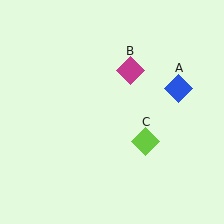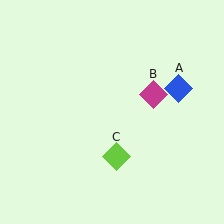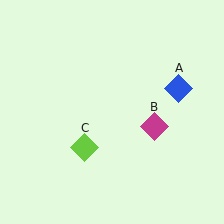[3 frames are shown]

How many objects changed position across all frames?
2 objects changed position: magenta diamond (object B), lime diamond (object C).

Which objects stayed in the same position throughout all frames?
Blue diamond (object A) remained stationary.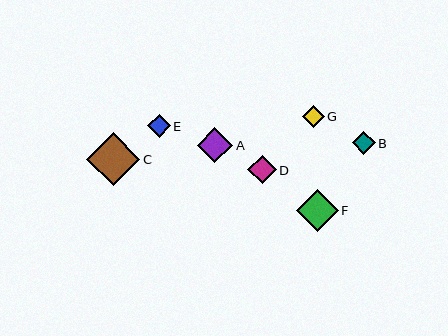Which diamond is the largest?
Diamond C is the largest with a size of approximately 53 pixels.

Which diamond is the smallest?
Diamond G is the smallest with a size of approximately 22 pixels.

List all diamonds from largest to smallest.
From largest to smallest: C, F, A, D, B, E, G.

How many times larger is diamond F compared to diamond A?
Diamond F is approximately 1.2 times the size of diamond A.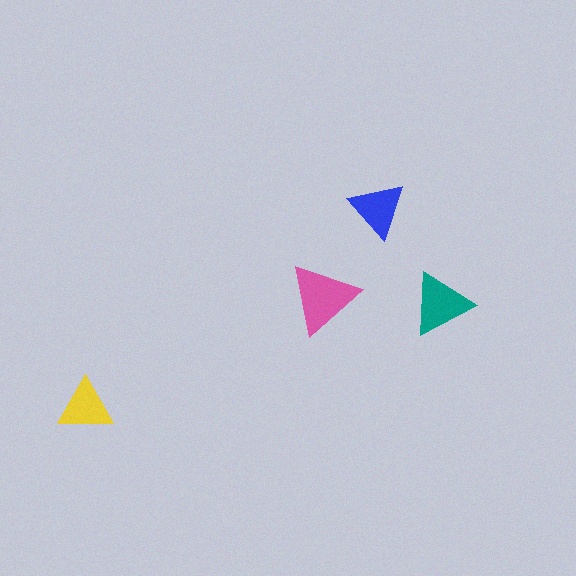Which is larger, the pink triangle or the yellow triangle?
The pink one.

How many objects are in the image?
There are 4 objects in the image.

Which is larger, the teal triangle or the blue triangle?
The teal one.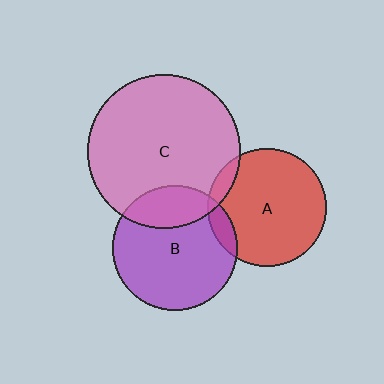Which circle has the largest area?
Circle C (pink).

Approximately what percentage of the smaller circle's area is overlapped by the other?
Approximately 25%.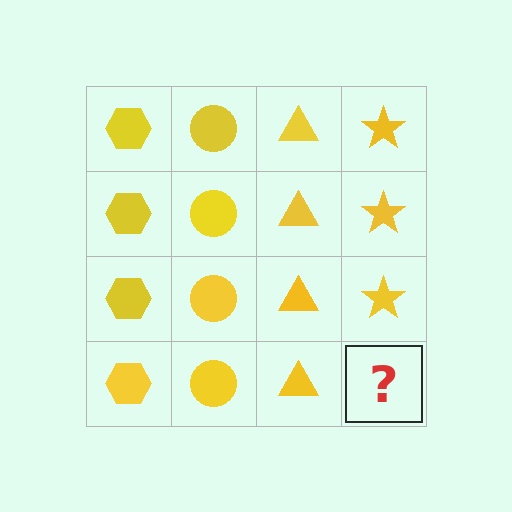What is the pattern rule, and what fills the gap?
The rule is that each column has a consistent shape. The gap should be filled with a yellow star.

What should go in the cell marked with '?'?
The missing cell should contain a yellow star.